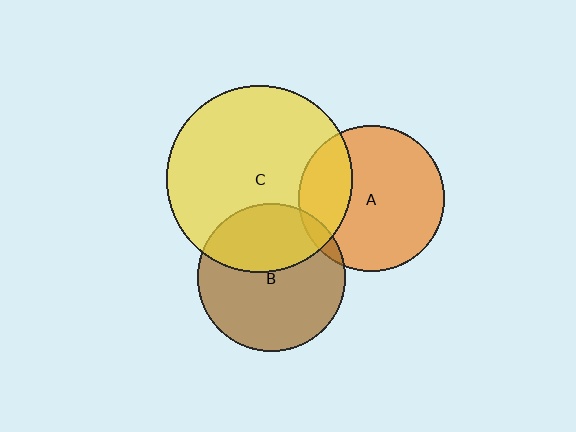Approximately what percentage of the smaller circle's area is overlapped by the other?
Approximately 25%.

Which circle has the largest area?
Circle C (yellow).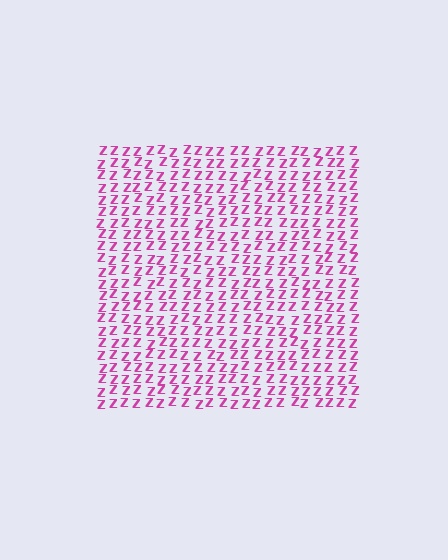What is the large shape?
The large shape is a square.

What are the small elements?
The small elements are letter Z's.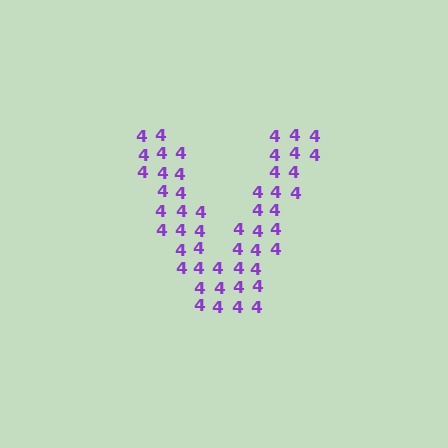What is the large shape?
The large shape is the letter V.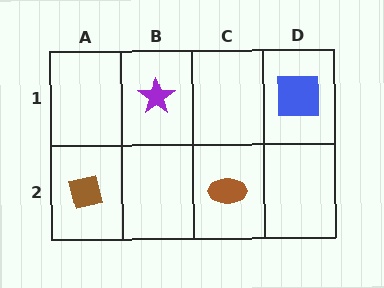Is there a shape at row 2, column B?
No, that cell is empty.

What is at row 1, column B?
A purple star.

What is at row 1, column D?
A blue square.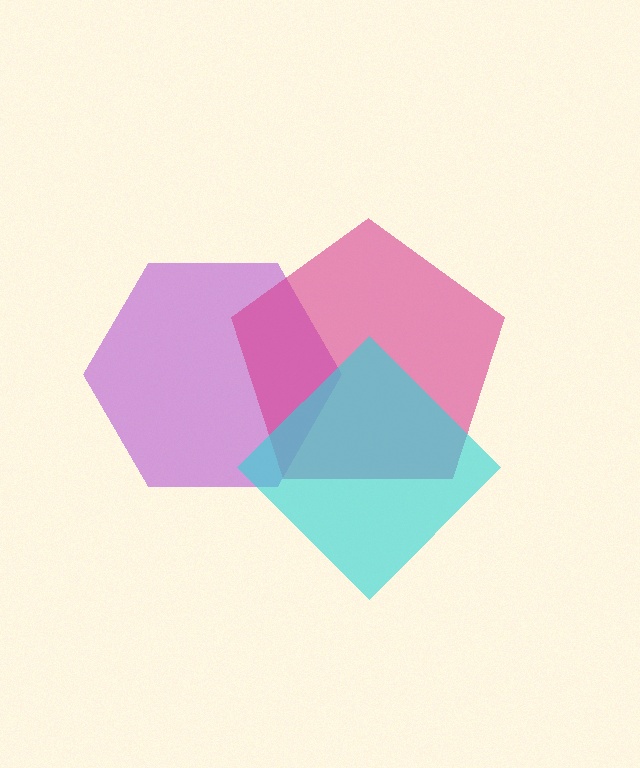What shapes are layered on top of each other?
The layered shapes are: a purple hexagon, a magenta pentagon, a cyan diamond.